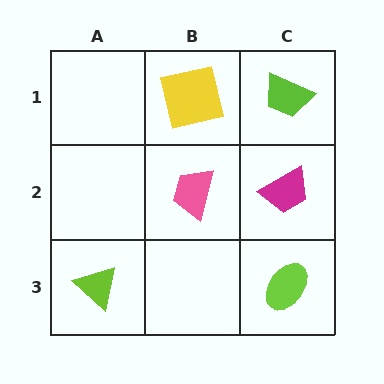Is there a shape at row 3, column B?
No, that cell is empty.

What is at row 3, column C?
A lime ellipse.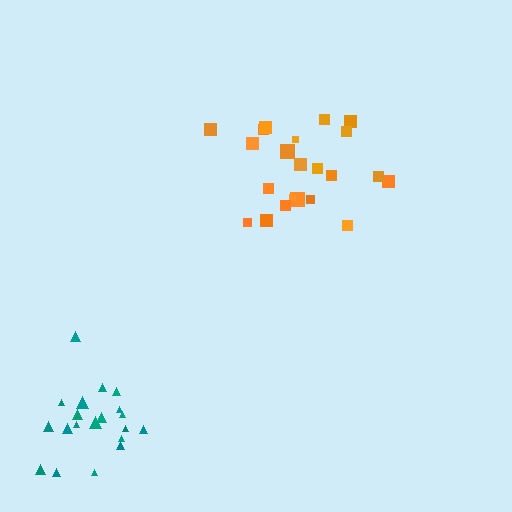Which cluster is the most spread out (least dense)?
Orange.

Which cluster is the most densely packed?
Teal.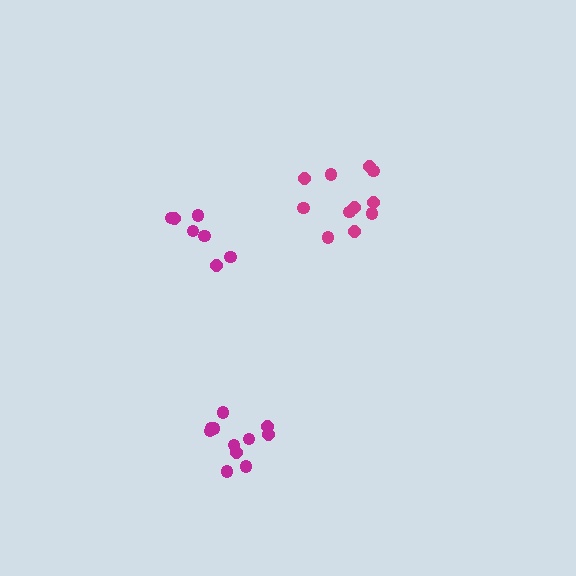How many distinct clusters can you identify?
There are 3 distinct clusters.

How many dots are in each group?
Group 1: 11 dots, Group 2: 11 dots, Group 3: 7 dots (29 total).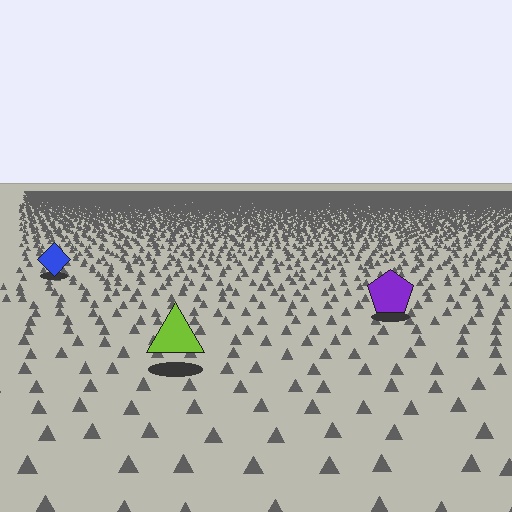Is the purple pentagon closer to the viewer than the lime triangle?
No. The lime triangle is closer — you can tell from the texture gradient: the ground texture is coarser near it.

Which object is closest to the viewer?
The lime triangle is closest. The texture marks near it are larger and more spread out.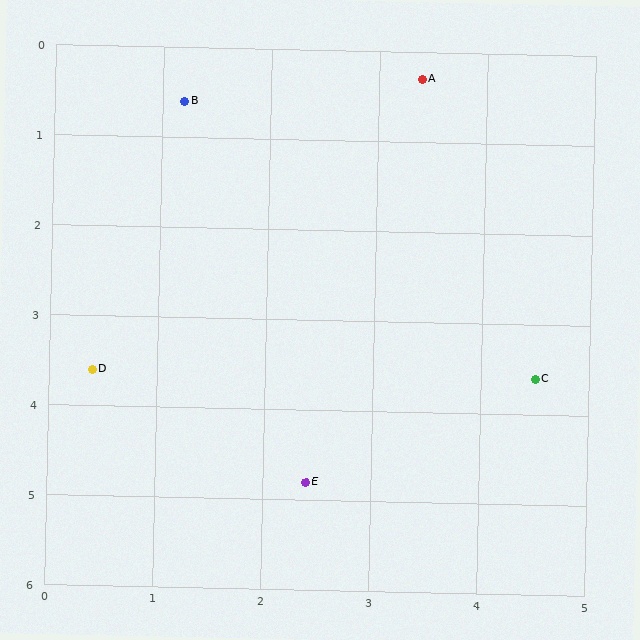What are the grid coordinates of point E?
Point E is at approximately (2.4, 4.8).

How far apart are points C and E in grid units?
Points C and E are about 2.4 grid units apart.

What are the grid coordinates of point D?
Point D is at approximately (0.4, 3.6).